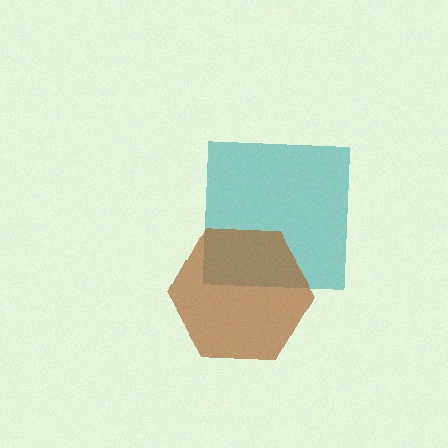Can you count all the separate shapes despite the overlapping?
Yes, there are 2 separate shapes.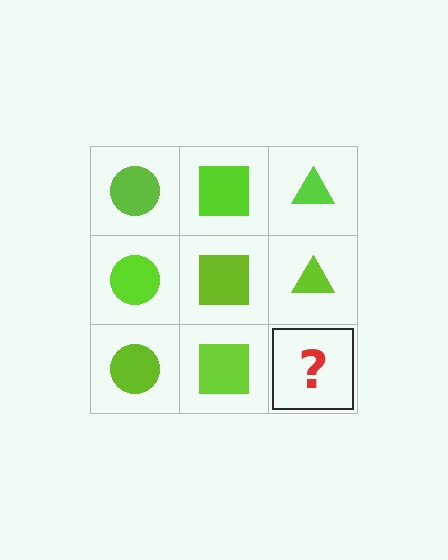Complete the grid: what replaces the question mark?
The question mark should be replaced with a lime triangle.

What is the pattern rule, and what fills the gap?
The rule is that each column has a consistent shape. The gap should be filled with a lime triangle.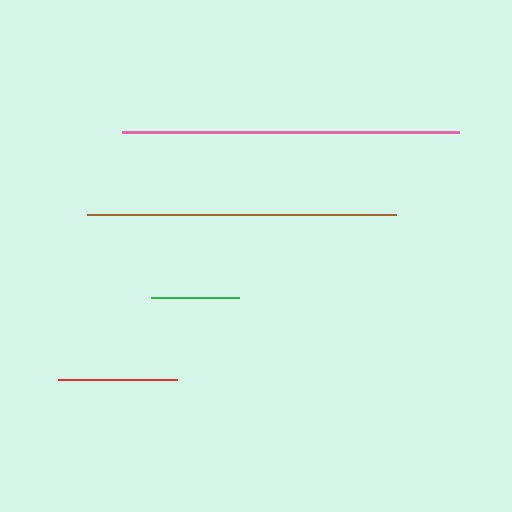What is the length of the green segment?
The green segment is approximately 87 pixels long.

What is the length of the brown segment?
The brown segment is approximately 309 pixels long.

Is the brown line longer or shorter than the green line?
The brown line is longer than the green line.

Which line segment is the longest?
The pink line is the longest at approximately 337 pixels.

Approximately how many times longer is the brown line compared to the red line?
The brown line is approximately 2.6 times the length of the red line.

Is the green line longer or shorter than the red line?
The red line is longer than the green line.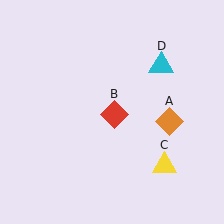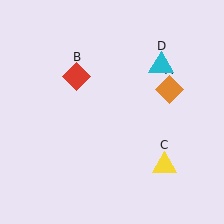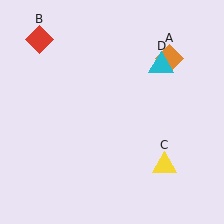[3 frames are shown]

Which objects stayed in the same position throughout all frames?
Yellow triangle (object C) and cyan triangle (object D) remained stationary.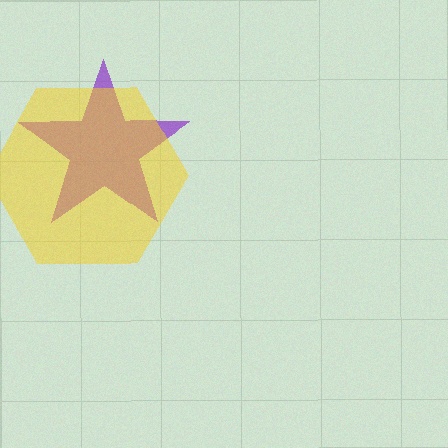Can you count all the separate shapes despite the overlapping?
Yes, there are 2 separate shapes.